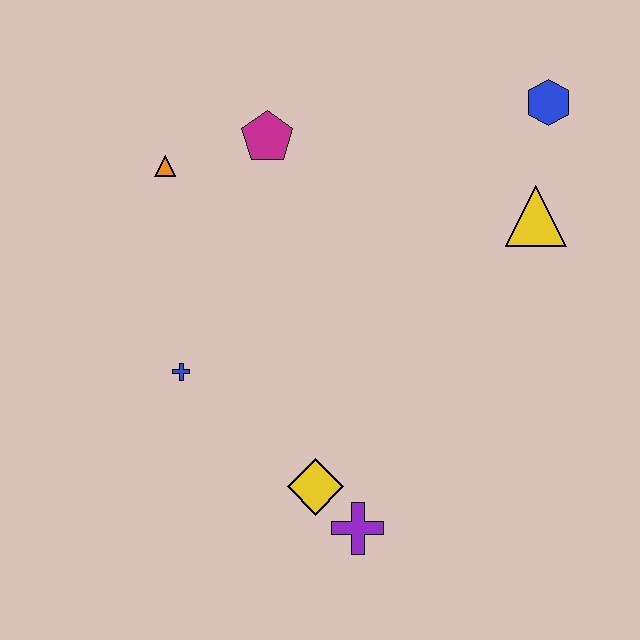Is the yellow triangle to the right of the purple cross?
Yes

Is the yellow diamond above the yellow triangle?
No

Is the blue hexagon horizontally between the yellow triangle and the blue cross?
No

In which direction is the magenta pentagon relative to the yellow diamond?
The magenta pentagon is above the yellow diamond.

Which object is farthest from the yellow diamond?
The blue hexagon is farthest from the yellow diamond.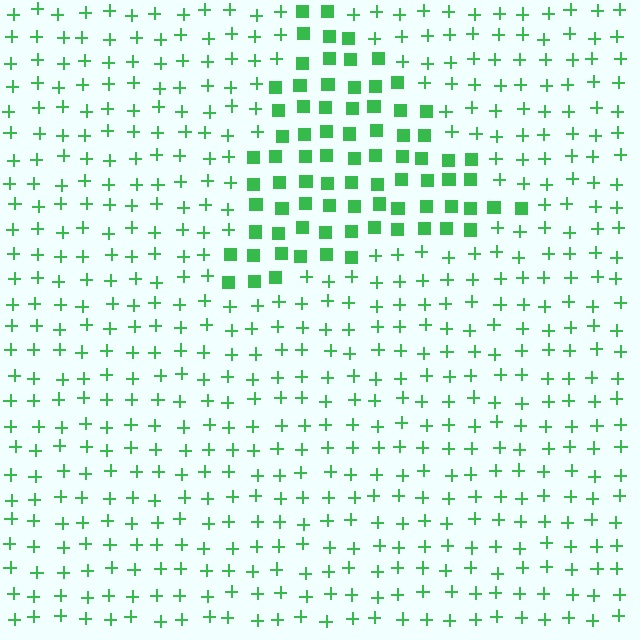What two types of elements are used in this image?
The image uses squares inside the triangle region and plus signs outside it.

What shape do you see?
I see a triangle.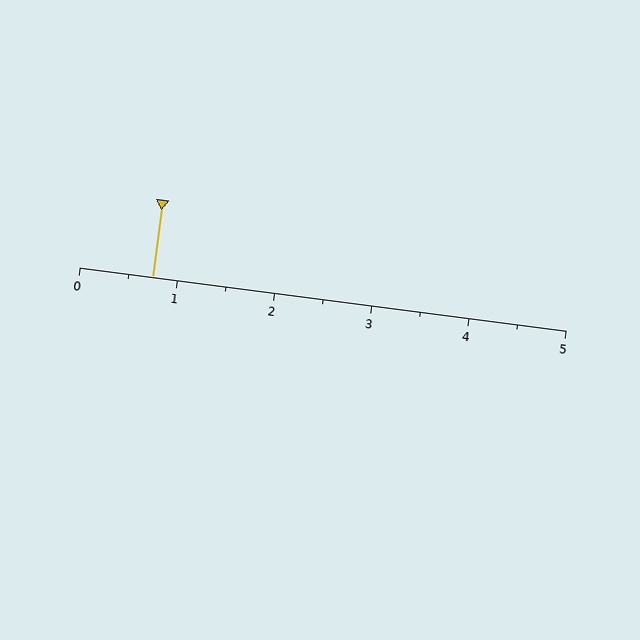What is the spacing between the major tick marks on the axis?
The major ticks are spaced 1 apart.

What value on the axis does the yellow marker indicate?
The marker indicates approximately 0.8.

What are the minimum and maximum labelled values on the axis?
The axis runs from 0 to 5.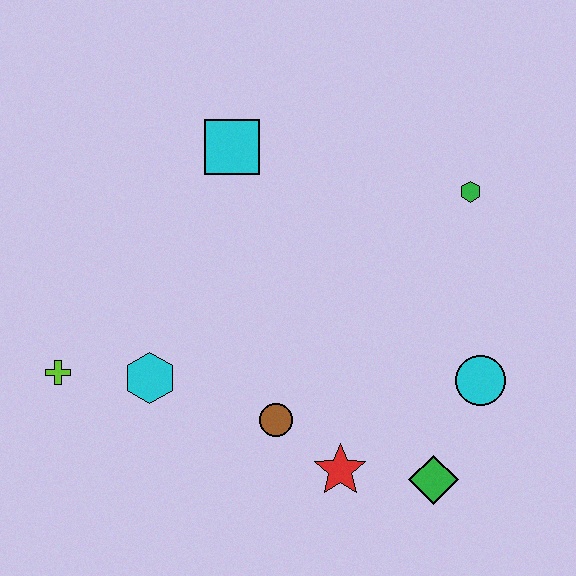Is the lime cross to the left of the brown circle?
Yes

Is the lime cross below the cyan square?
Yes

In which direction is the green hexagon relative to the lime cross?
The green hexagon is to the right of the lime cross.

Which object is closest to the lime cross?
The cyan hexagon is closest to the lime cross.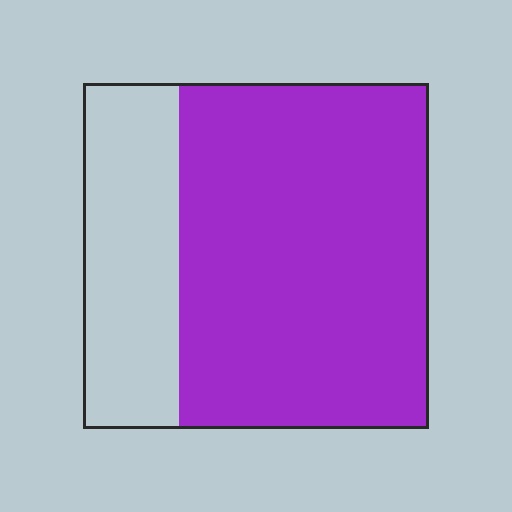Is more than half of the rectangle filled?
Yes.